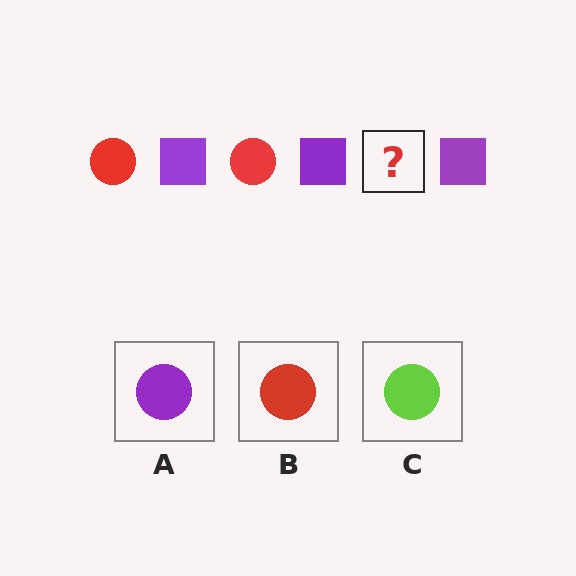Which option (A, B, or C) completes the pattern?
B.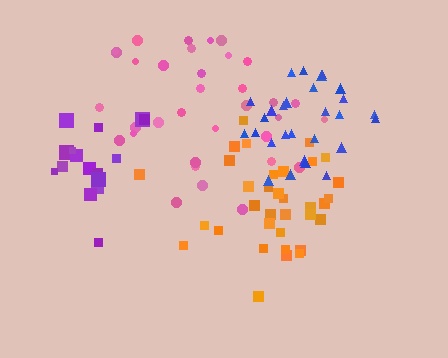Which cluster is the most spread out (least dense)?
Pink.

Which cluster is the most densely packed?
Blue.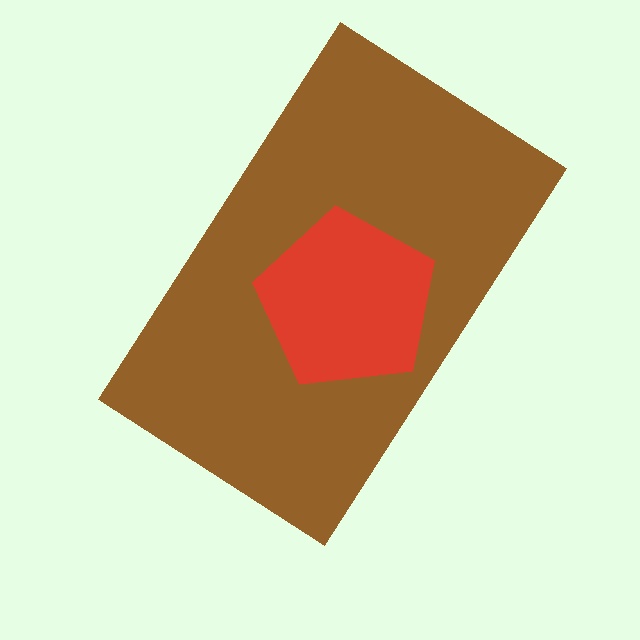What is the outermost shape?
The brown rectangle.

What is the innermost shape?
The red pentagon.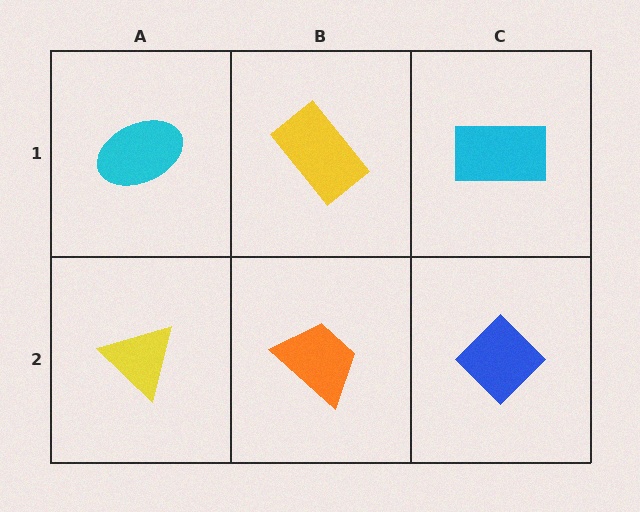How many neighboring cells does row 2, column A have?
2.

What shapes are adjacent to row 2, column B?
A yellow rectangle (row 1, column B), a yellow triangle (row 2, column A), a blue diamond (row 2, column C).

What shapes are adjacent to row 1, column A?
A yellow triangle (row 2, column A), a yellow rectangle (row 1, column B).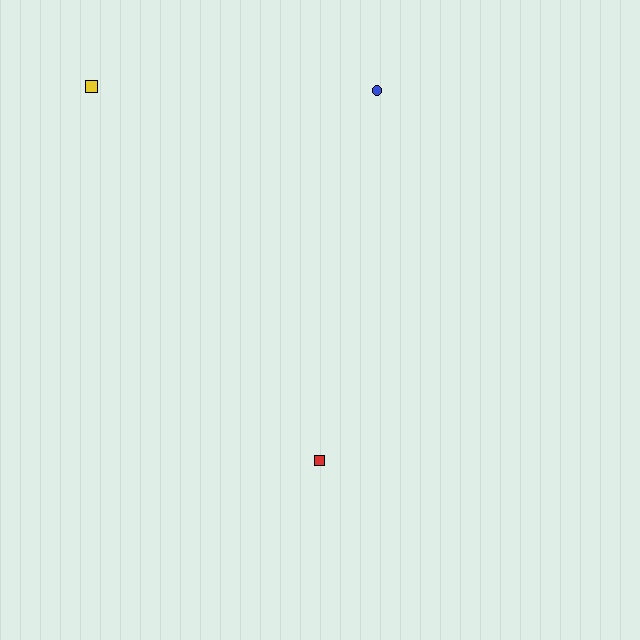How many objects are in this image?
There are 3 objects.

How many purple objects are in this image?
There are no purple objects.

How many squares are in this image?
There are 2 squares.